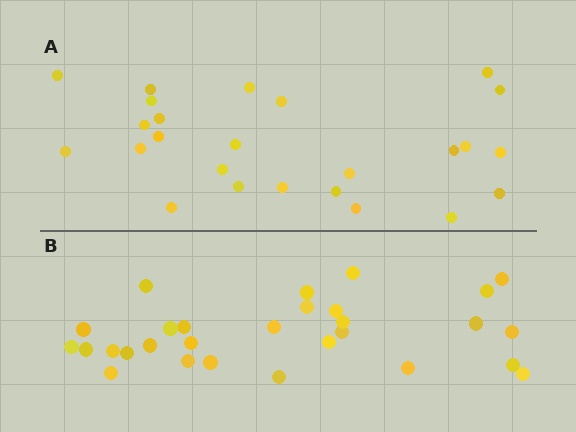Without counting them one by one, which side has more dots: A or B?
Region B (the bottom region) has more dots.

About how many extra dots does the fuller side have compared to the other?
Region B has about 4 more dots than region A.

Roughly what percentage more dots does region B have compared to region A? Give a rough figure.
About 15% more.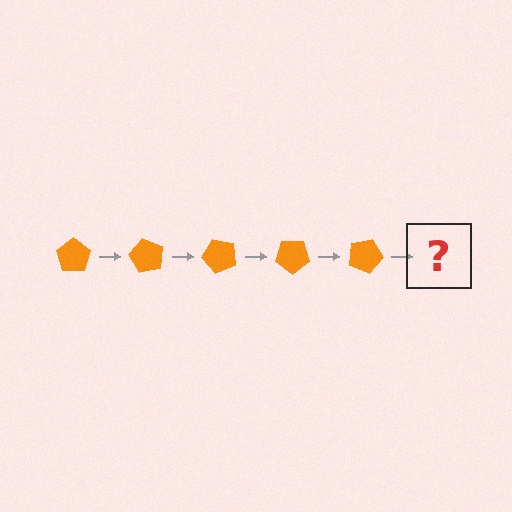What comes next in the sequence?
The next element should be an orange pentagon rotated 300 degrees.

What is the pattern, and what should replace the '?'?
The pattern is that the pentagon rotates 60 degrees each step. The '?' should be an orange pentagon rotated 300 degrees.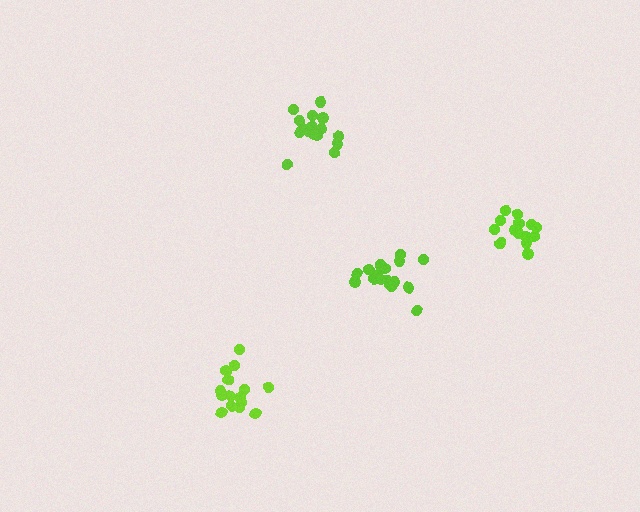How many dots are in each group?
Group 1: 15 dots, Group 2: 19 dots, Group 3: 17 dots, Group 4: 15 dots (66 total).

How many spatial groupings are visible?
There are 4 spatial groupings.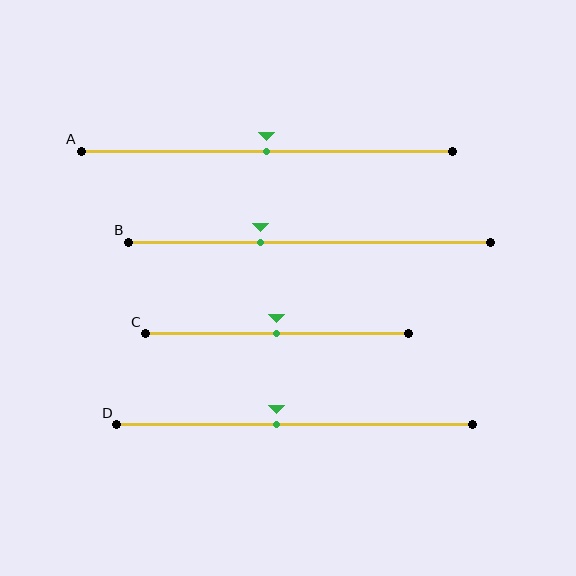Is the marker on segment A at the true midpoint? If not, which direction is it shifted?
Yes, the marker on segment A is at the true midpoint.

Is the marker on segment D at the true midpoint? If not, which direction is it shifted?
No, the marker on segment D is shifted to the left by about 5% of the segment length.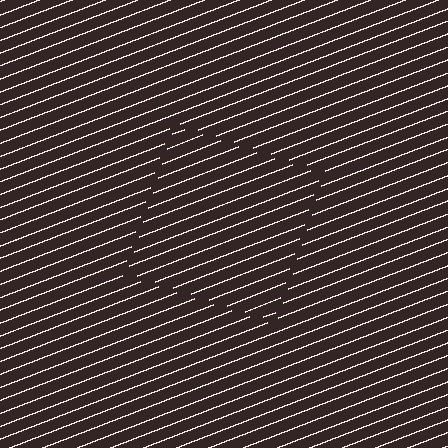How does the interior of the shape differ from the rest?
The interior of the shape contains the same grating, shifted by half a period — the contour is defined by the phase discontinuity where line-ends from the inner and outer gratings abut.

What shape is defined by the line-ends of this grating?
An illusory square. The interior of the shape contains the same grating, shifted by half a period — the contour is defined by the phase discontinuity where line-ends from the inner and outer gratings abut.